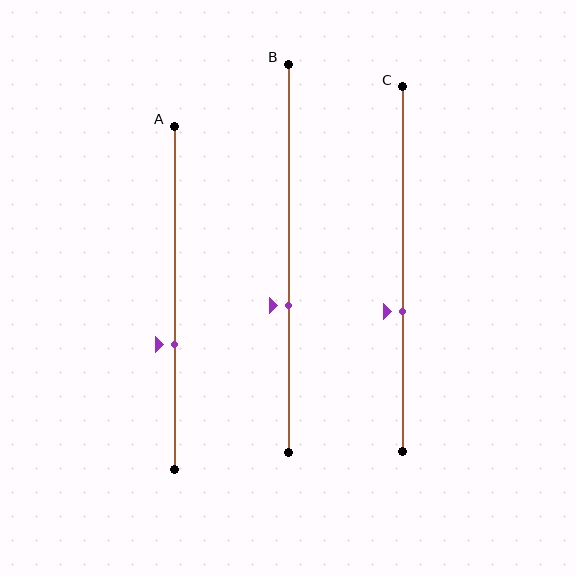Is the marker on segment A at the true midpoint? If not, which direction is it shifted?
No, the marker on segment A is shifted downward by about 14% of the segment length.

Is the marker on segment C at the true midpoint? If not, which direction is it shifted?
No, the marker on segment C is shifted downward by about 11% of the segment length.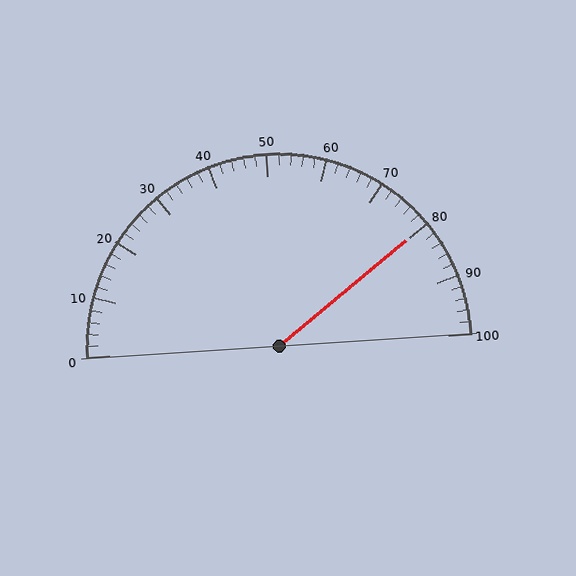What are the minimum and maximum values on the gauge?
The gauge ranges from 0 to 100.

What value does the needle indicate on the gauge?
The needle indicates approximately 80.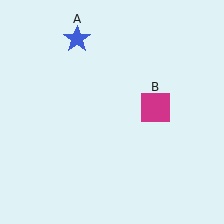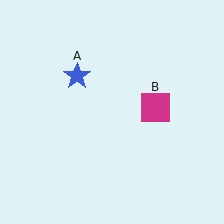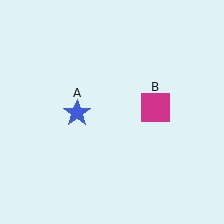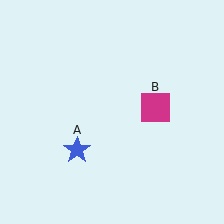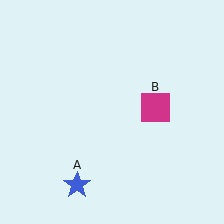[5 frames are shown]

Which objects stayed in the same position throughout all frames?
Magenta square (object B) remained stationary.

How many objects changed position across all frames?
1 object changed position: blue star (object A).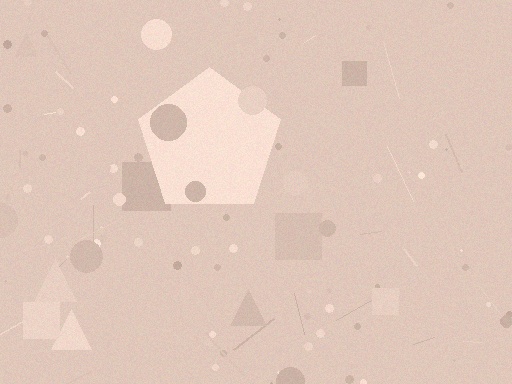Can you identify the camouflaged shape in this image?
The camouflaged shape is a pentagon.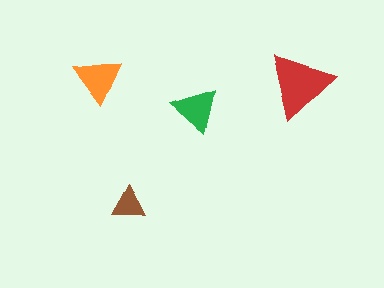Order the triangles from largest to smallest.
the red one, the orange one, the green one, the brown one.